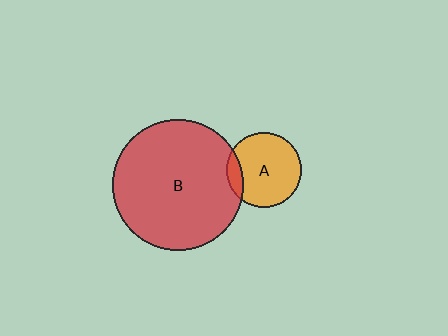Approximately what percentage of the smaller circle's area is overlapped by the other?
Approximately 10%.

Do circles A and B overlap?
Yes.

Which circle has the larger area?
Circle B (red).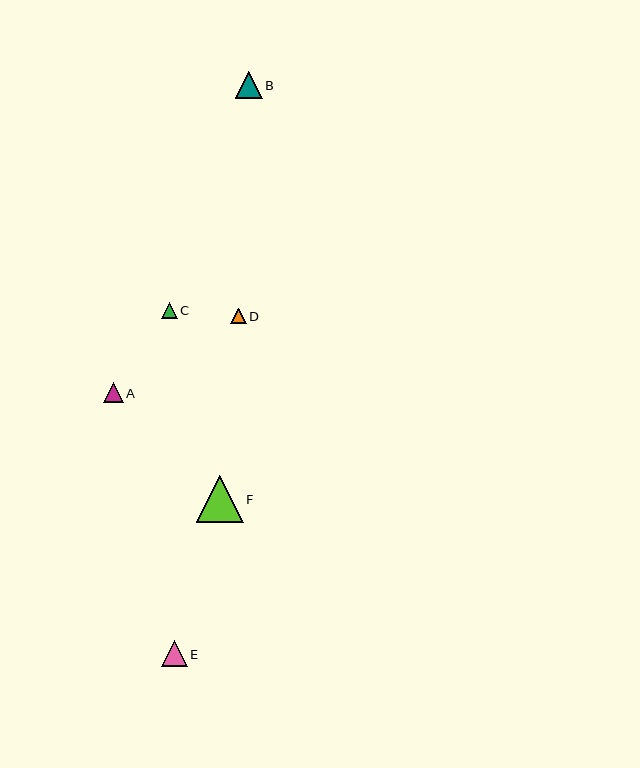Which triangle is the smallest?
Triangle C is the smallest with a size of approximately 15 pixels.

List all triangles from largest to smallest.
From largest to smallest: F, B, E, A, D, C.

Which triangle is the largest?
Triangle F is the largest with a size of approximately 47 pixels.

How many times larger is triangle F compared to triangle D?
Triangle F is approximately 3.0 times the size of triangle D.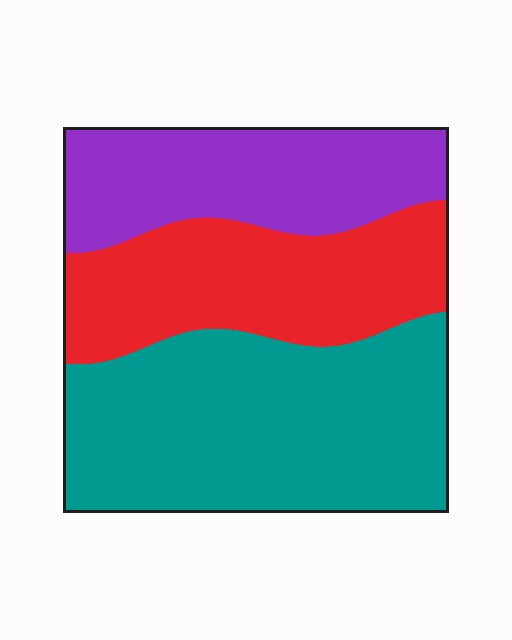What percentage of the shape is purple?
Purple covers around 25% of the shape.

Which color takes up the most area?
Teal, at roughly 45%.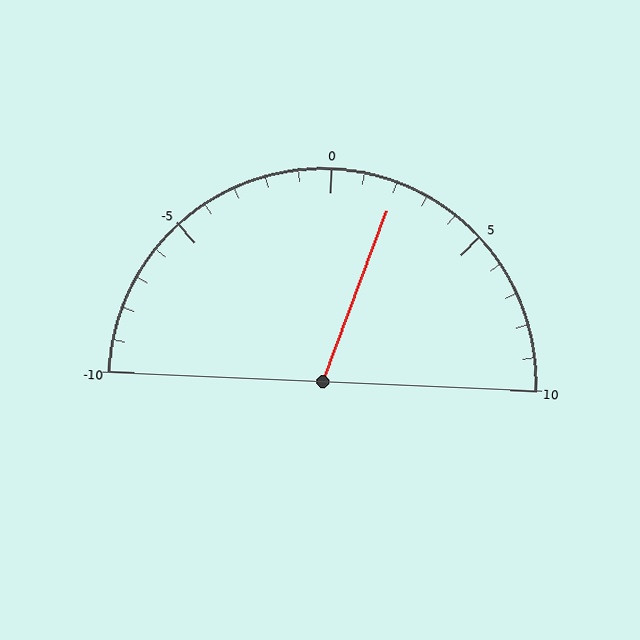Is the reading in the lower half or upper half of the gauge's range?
The reading is in the upper half of the range (-10 to 10).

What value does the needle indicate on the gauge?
The needle indicates approximately 2.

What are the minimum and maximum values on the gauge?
The gauge ranges from -10 to 10.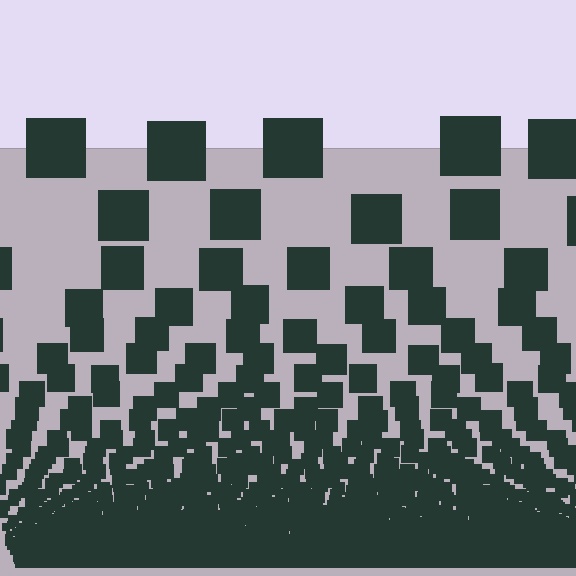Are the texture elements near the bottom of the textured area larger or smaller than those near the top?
Smaller. The gradient is inverted — elements near the bottom are smaller and denser.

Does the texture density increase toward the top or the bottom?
Density increases toward the bottom.